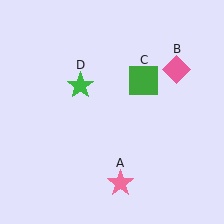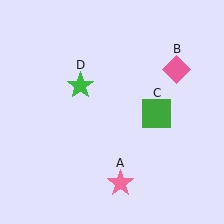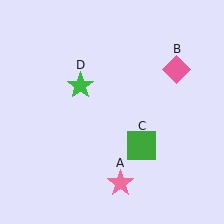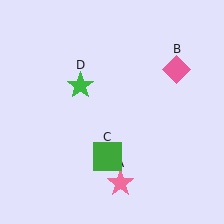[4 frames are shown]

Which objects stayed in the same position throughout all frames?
Pink star (object A) and pink diamond (object B) and green star (object D) remained stationary.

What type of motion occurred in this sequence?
The green square (object C) rotated clockwise around the center of the scene.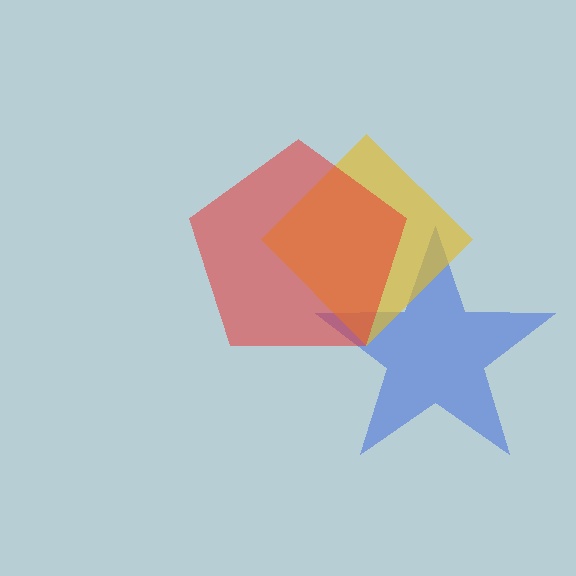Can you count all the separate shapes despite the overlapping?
Yes, there are 3 separate shapes.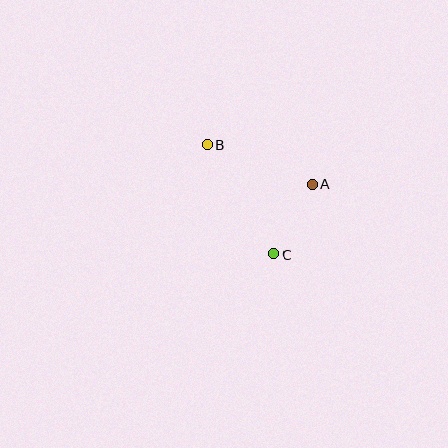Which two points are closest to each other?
Points A and C are closest to each other.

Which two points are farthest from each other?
Points B and C are farthest from each other.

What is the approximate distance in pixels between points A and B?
The distance between A and B is approximately 113 pixels.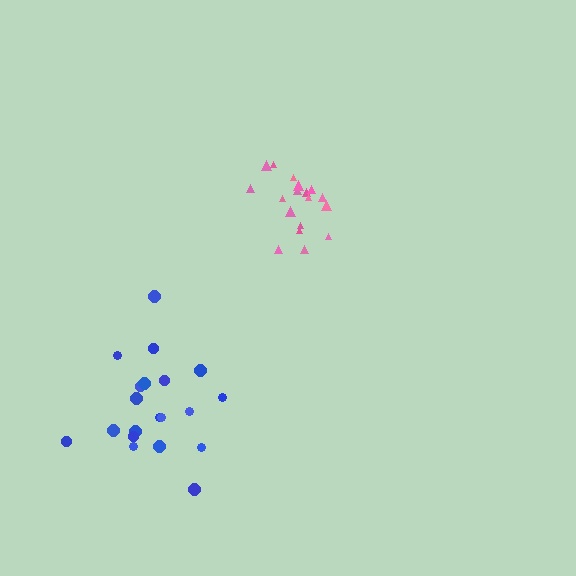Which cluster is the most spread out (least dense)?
Blue.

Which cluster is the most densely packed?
Pink.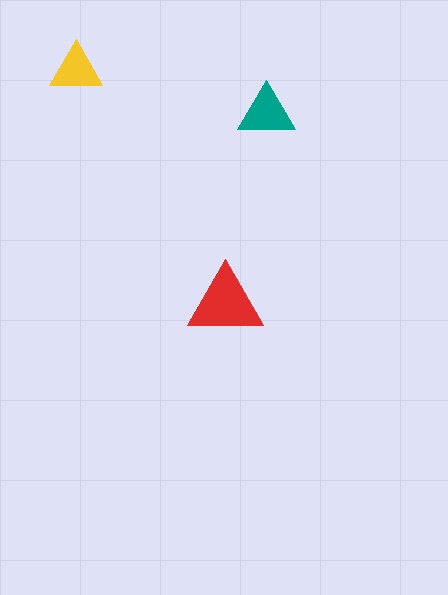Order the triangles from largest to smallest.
the red one, the teal one, the yellow one.